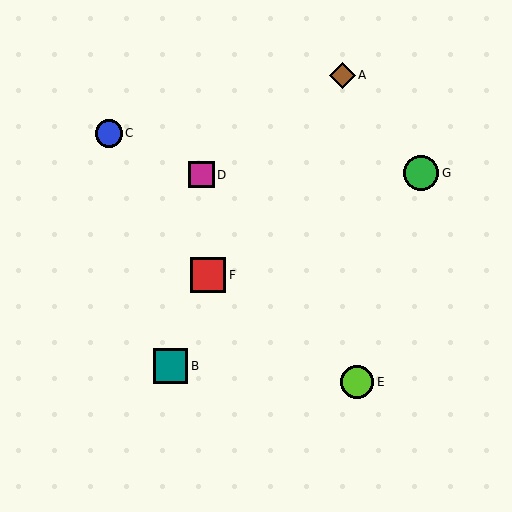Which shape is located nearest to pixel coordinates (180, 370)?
The teal square (labeled B) at (170, 366) is nearest to that location.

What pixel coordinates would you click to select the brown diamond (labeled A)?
Click at (342, 75) to select the brown diamond A.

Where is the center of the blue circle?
The center of the blue circle is at (109, 133).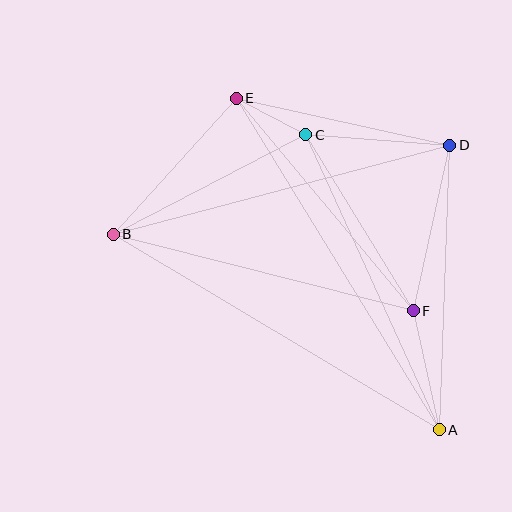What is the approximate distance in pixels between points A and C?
The distance between A and C is approximately 324 pixels.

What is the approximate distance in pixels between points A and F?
The distance between A and F is approximately 122 pixels.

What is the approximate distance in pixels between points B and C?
The distance between B and C is approximately 216 pixels.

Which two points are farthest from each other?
Points A and E are farthest from each other.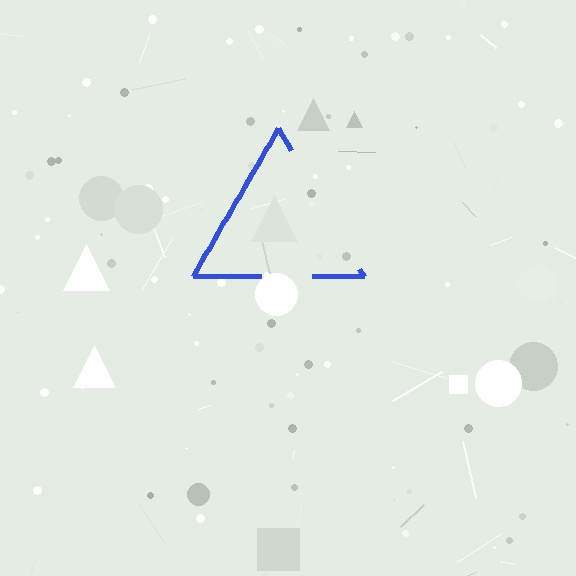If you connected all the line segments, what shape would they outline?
They would outline a triangle.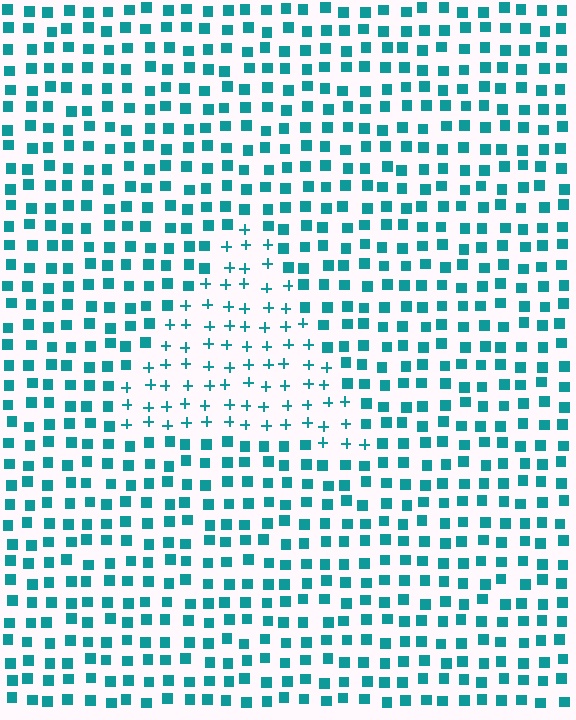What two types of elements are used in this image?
The image uses plus signs inside the triangle region and squares outside it.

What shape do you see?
I see a triangle.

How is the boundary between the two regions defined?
The boundary is defined by a change in element shape: plus signs inside vs. squares outside. All elements share the same color and spacing.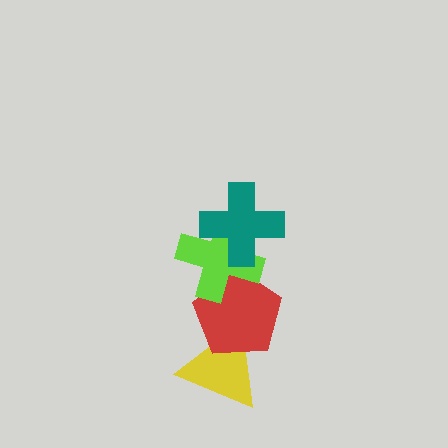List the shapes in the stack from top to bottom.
From top to bottom: the teal cross, the lime cross, the red pentagon, the yellow triangle.